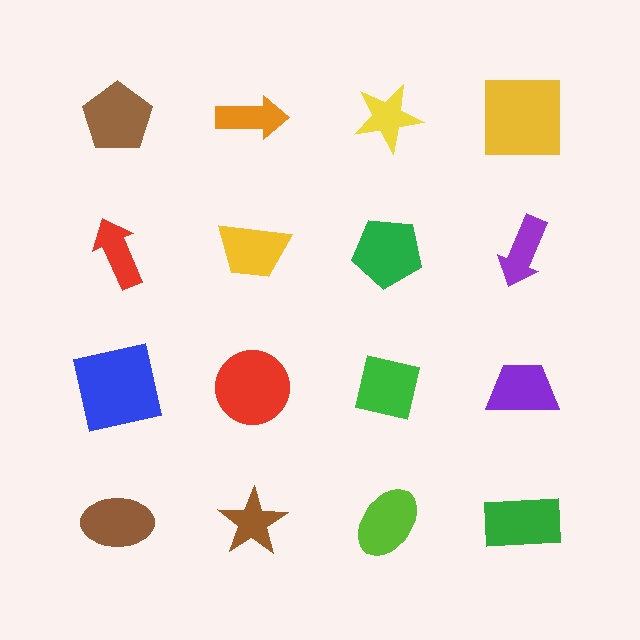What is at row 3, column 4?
A purple trapezoid.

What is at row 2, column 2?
A yellow trapezoid.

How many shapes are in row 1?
4 shapes.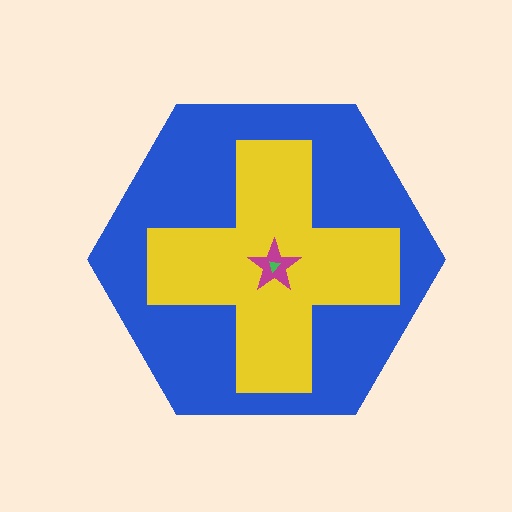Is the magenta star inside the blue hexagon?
Yes.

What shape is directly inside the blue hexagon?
The yellow cross.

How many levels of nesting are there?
4.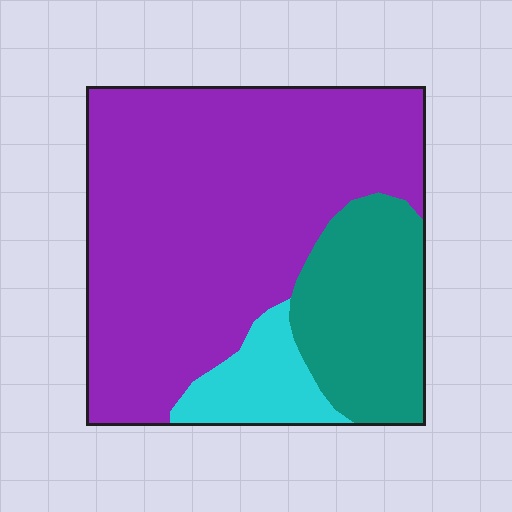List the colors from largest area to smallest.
From largest to smallest: purple, teal, cyan.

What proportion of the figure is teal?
Teal takes up about one fifth (1/5) of the figure.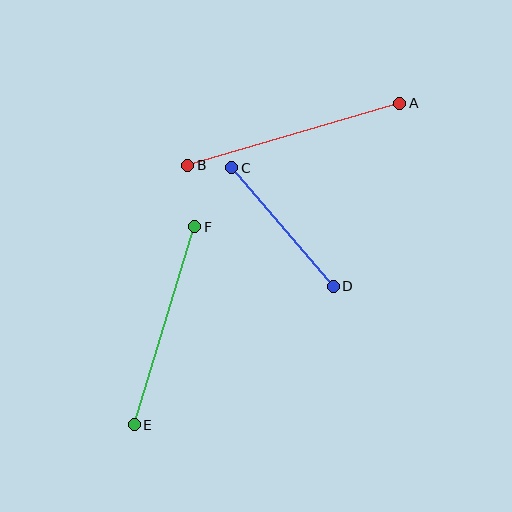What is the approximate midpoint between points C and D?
The midpoint is at approximately (282, 227) pixels.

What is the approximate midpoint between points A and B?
The midpoint is at approximately (294, 134) pixels.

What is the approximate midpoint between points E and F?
The midpoint is at approximately (164, 326) pixels.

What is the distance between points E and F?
The distance is approximately 207 pixels.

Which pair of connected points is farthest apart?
Points A and B are farthest apart.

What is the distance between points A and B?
The distance is approximately 221 pixels.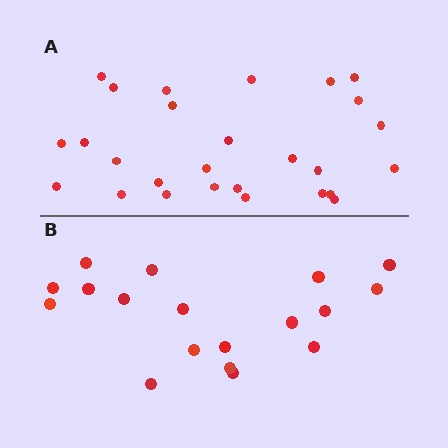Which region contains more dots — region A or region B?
Region A (the top region) has more dots.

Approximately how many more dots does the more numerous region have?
Region A has roughly 8 or so more dots than region B.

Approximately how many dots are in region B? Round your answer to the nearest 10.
About 20 dots. (The exact count is 18, which rounds to 20.)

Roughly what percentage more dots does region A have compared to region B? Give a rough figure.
About 50% more.